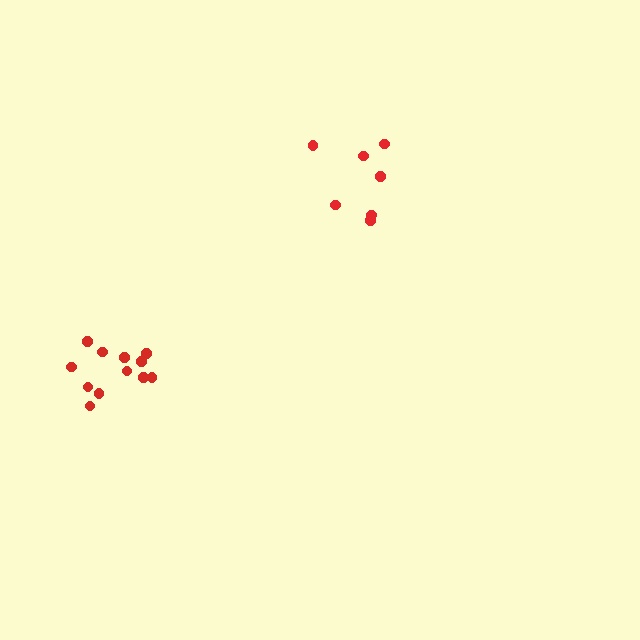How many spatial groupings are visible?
There are 2 spatial groupings.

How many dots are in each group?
Group 1: 7 dots, Group 2: 12 dots (19 total).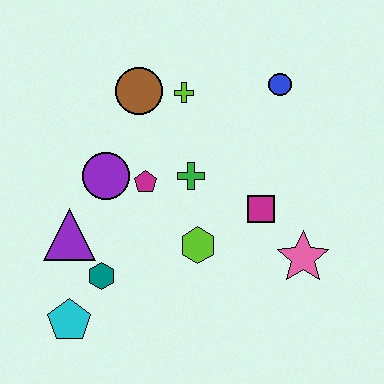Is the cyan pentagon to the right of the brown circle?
No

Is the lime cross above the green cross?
Yes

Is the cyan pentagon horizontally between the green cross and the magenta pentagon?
No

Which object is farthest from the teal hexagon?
The blue circle is farthest from the teal hexagon.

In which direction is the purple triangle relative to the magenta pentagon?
The purple triangle is to the left of the magenta pentagon.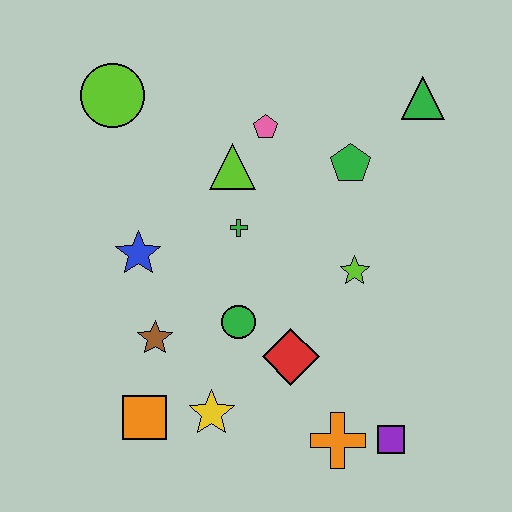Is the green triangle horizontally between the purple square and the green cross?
No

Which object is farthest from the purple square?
The lime circle is farthest from the purple square.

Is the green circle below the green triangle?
Yes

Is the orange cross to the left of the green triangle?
Yes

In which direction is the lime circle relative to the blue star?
The lime circle is above the blue star.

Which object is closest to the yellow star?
The orange square is closest to the yellow star.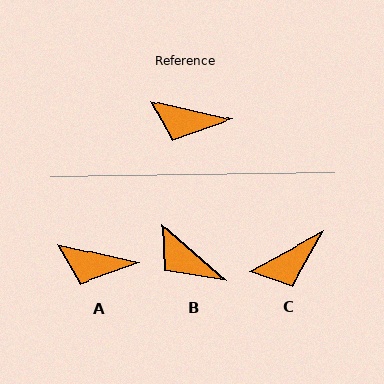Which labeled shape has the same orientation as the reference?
A.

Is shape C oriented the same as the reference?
No, it is off by about 42 degrees.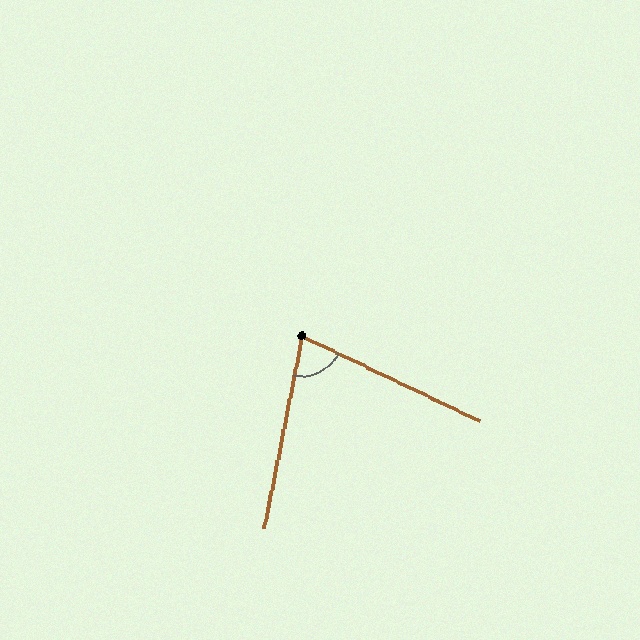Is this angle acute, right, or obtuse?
It is acute.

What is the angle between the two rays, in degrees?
Approximately 76 degrees.